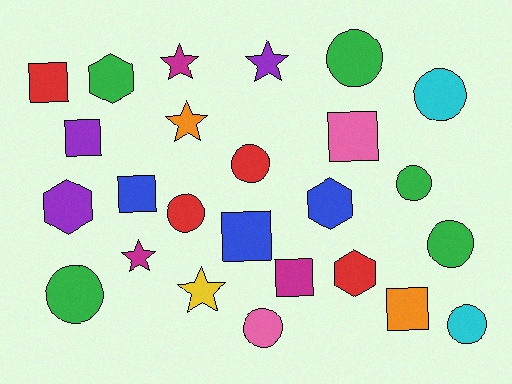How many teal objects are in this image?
There are no teal objects.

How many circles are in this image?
There are 9 circles.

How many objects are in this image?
There are 25 objects.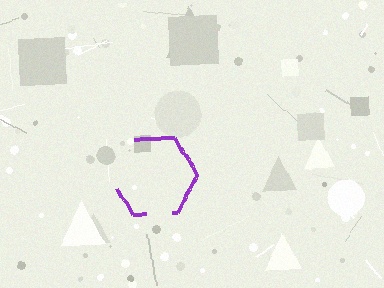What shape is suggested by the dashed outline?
The dashed outline suggests a hexagon.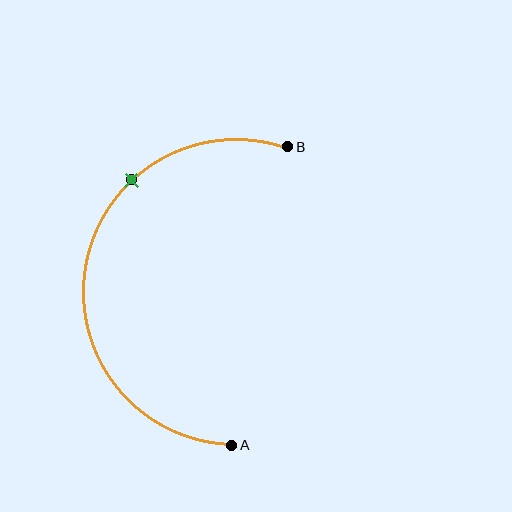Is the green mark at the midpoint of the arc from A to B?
No. The green mark lies on the arc but is closer to endpoint B. The arc midpoint would be at the point on the curve equidistant along the arc from both A and B.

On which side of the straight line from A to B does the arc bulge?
The arc bulges to the left of the straight line connecting A and B.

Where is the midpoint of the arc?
The arc midpoint is the point on the curve farthest from the straight line joining A and B. It sits to the left of that line.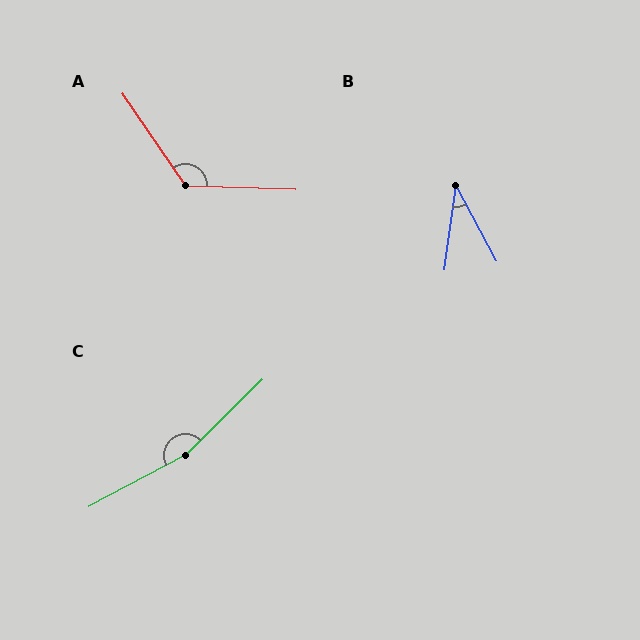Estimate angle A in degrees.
Approximately 126 degrees.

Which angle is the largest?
C, at approximately 163 degrees.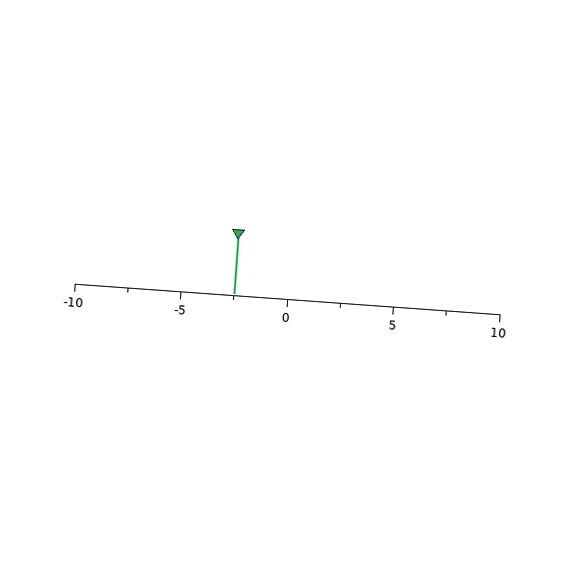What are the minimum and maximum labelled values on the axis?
The axis runs from -10 to 10.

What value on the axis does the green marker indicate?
The marker indicates approximately -2.5.